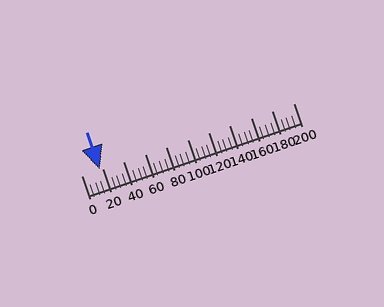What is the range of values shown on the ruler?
The ruler shows values from 0 to 200.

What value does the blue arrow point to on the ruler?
The blue arrow points to approximately 17.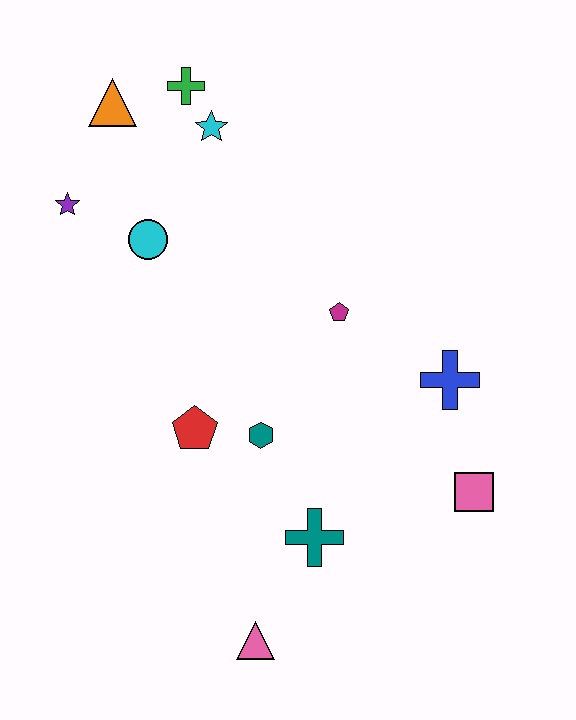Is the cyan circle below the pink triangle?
No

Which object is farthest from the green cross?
The pink triangle is farthest from the green cross.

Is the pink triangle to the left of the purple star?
No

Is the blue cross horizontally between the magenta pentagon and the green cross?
No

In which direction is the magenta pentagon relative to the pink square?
The magenta pentagon is above the pink square.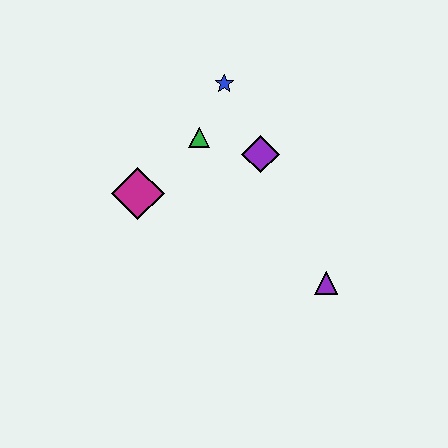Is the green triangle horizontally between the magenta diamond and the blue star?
Yes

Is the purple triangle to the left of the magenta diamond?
No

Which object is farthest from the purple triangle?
The blue star is farthest from the purple triangle.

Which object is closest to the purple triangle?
The purple diamond is closest to the purple triangle.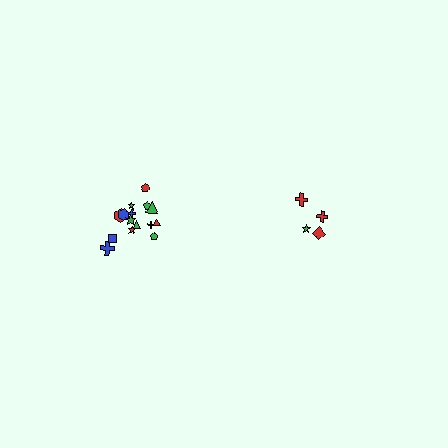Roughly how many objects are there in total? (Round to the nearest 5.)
Roughly 20 objects in total.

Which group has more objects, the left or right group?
The left group.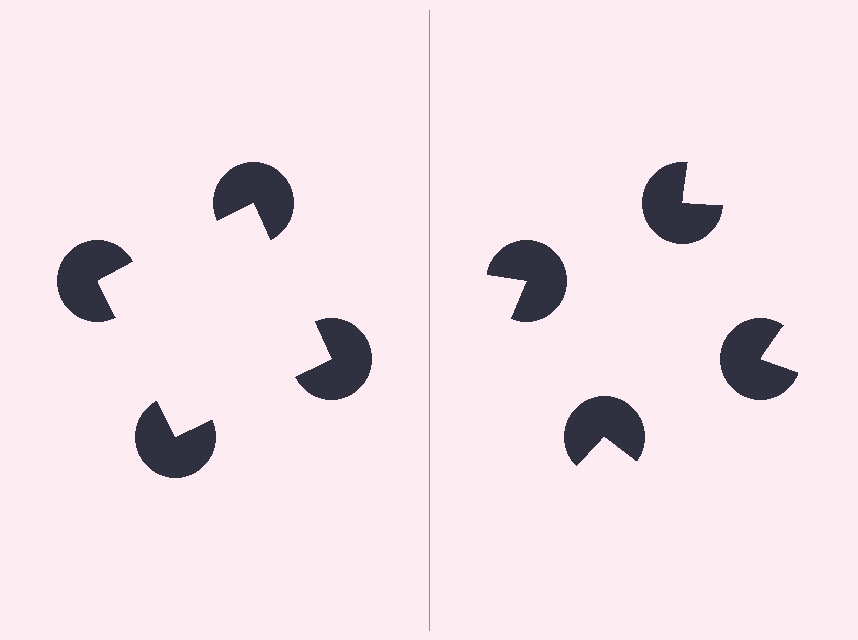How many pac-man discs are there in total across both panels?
8 — 4 on each side.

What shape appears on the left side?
An illusory square.